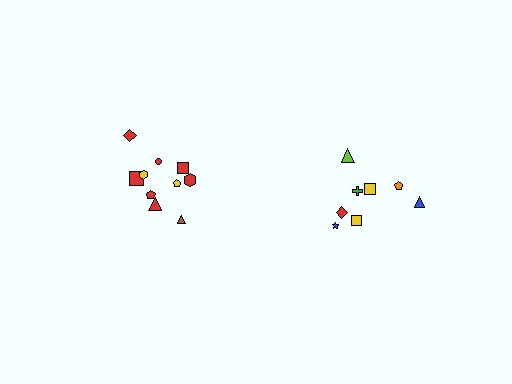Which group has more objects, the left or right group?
The left group.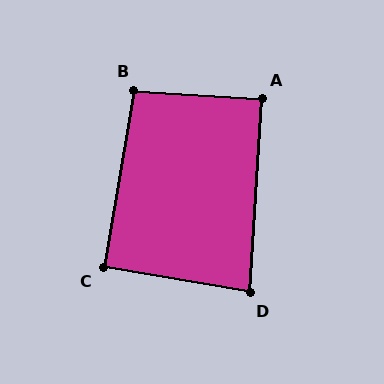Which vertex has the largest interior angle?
B, at approximately 96 degrees.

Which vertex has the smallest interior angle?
D, at approximately 84 degrees.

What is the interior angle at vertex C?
Approximately 90 degrees (approximately right).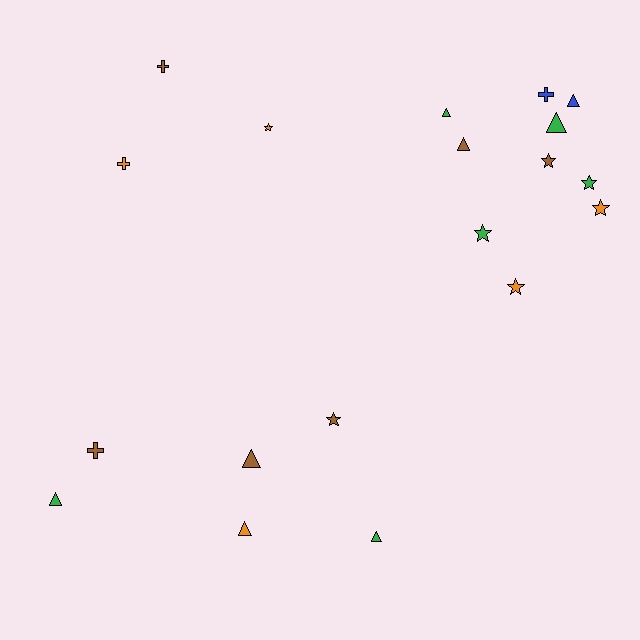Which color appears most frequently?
Green, with 6 objects.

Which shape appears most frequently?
Triangle, with 8 objects.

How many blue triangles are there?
There is 1 blue triangle.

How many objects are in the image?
There are 19 objects.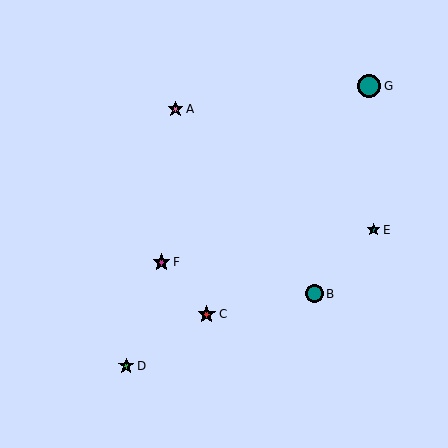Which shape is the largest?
The teal circle (labeled G) is the largest.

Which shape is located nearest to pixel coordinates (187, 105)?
The pink star (labeled A) at (175, 109) is nearest to that location.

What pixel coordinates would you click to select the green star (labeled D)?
Click at (126, 366) to select the green star D.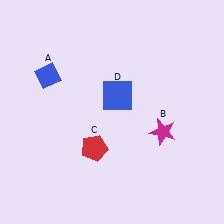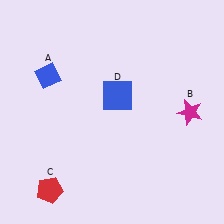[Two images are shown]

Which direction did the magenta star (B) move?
The magenta star (B) moved right.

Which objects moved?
The objects that moved are: the magenta star (B), the red pentagon (C).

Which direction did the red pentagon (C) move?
The red pentagon (C) moved left.